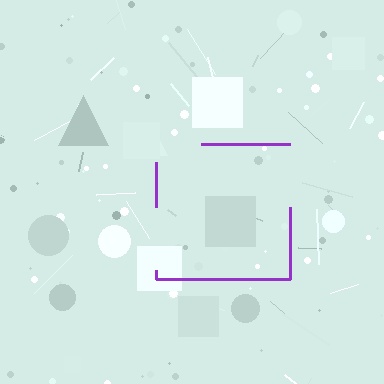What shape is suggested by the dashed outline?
The dashed outline suggests a square.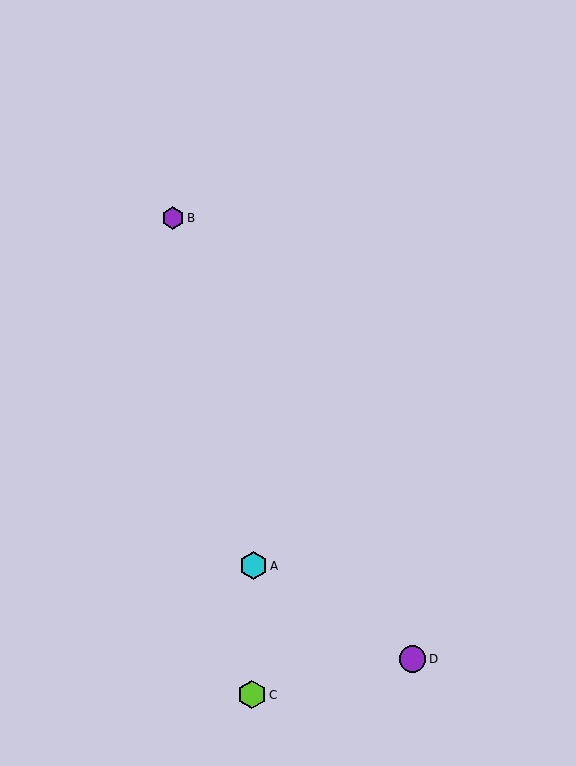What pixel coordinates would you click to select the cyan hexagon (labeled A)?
Click at (253, 566) to select the cyan hexagon A.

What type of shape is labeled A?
Shape A is a cyan hexagon.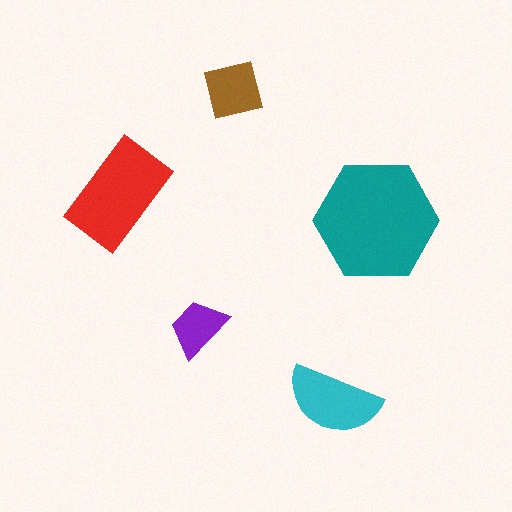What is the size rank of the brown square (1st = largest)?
4th.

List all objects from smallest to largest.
The purple trapezoid, the brown square, the cyan semicircle, the red rectangle, the teal hexagon.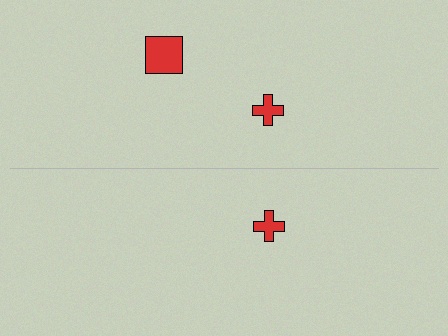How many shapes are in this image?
There are 3 shapes in this image.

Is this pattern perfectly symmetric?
No, the pattern is not perfectly symmetric. A red square is missing from the bottom side.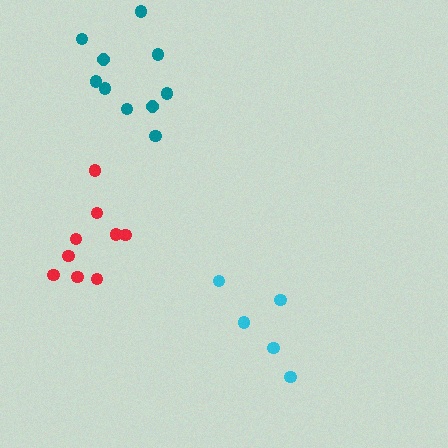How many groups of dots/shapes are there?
There are 3 groups.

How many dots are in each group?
Group 1: 5 dots, Group 2: 10 dots, Group 3: 9 dots (24 total).